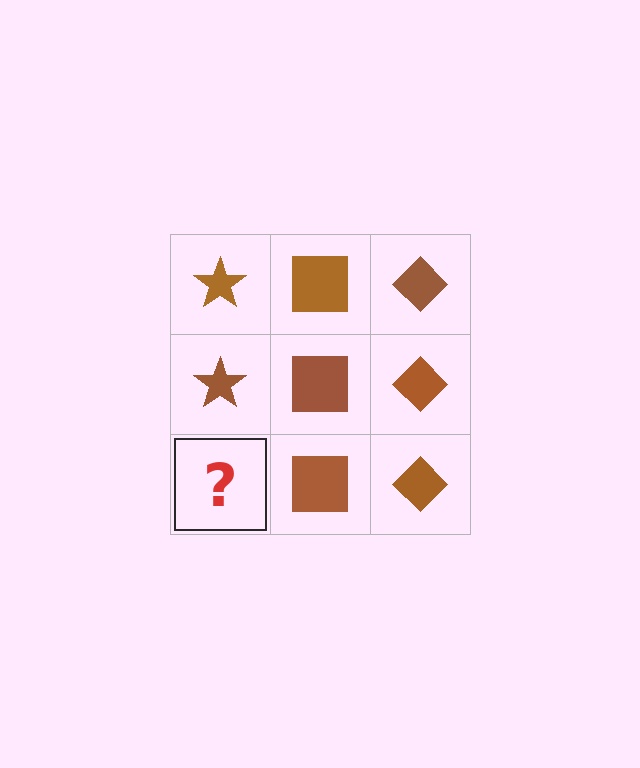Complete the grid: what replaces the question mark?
The question mark should be replaced with a brown star.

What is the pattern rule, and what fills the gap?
The rule is that each column has a consistent shape. The gap should be filled with a brown star.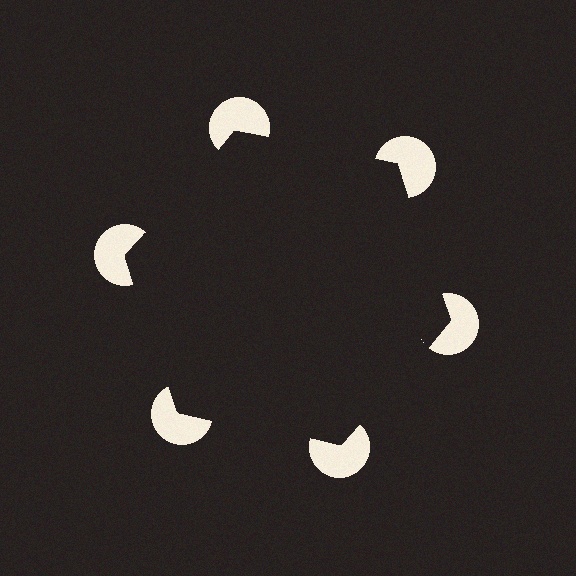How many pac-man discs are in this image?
There are 6 — one at each vertex of the illusory hexagon.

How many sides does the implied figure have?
6 sides.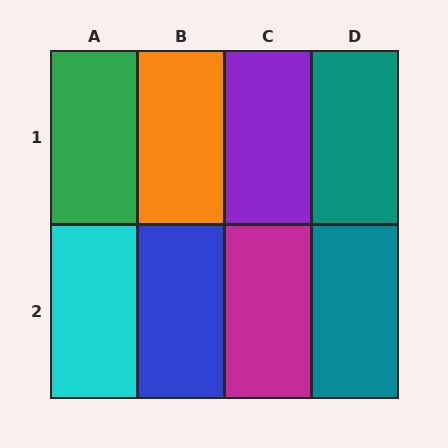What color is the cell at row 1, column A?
Green.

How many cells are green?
1 cell is green.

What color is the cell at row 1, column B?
Orange.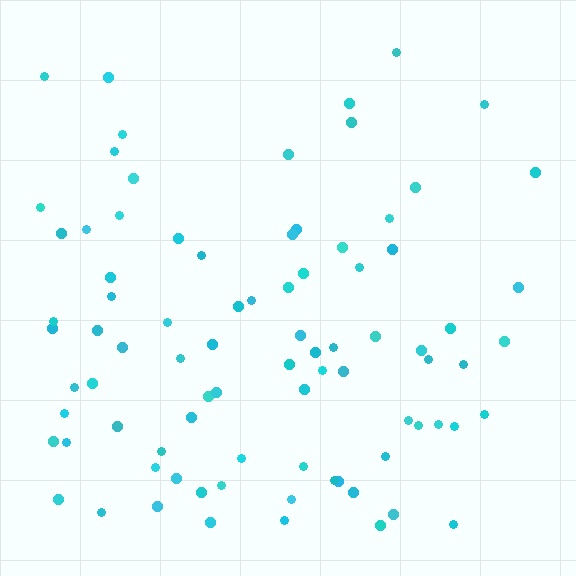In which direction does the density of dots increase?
From top to bottom, with the bottom side densest.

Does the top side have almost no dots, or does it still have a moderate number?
Still a moderate number, just noticeably fewer than the bottom.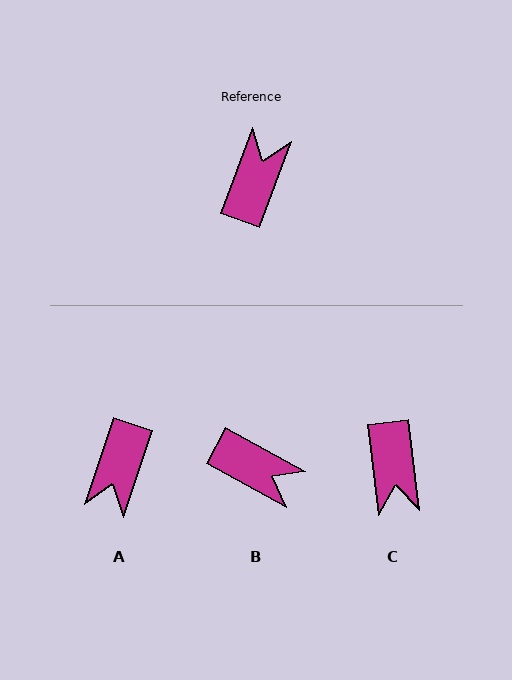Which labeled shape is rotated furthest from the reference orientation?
A, about 178 degrees away.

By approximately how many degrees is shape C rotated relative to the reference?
Approximately 153 degrees clockwise.